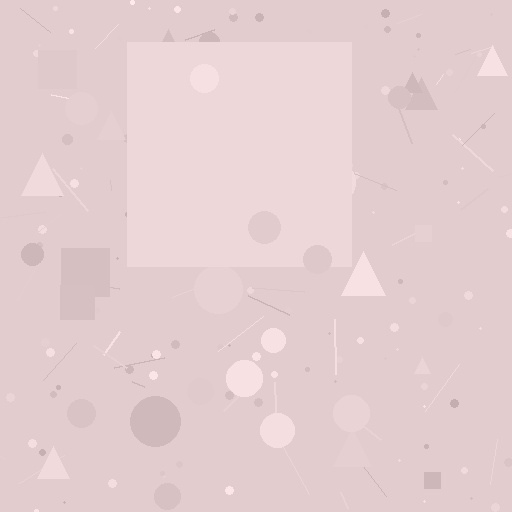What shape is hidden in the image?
A square is hidden in the image.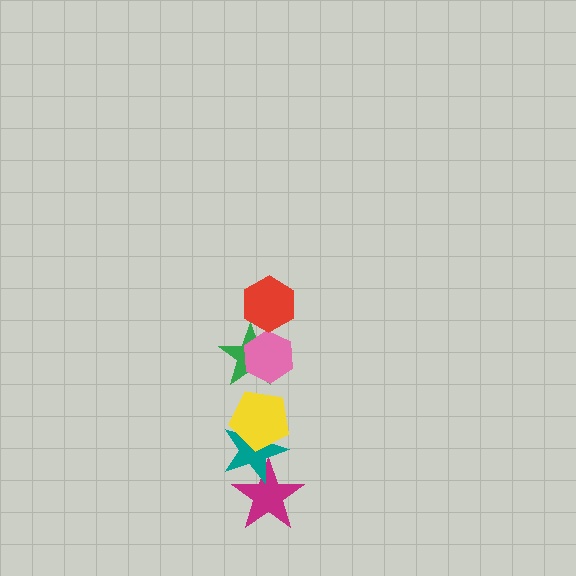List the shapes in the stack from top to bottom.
From top to bottom: the red hexagon, the pink hexagon, the green star, the yellow pentagon, the teal star, the magenta star.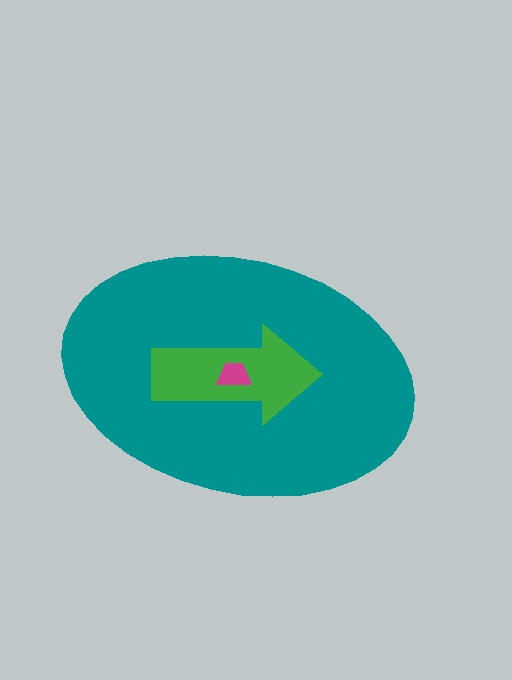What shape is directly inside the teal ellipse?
The green arrow.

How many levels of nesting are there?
3.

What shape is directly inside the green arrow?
The magenta trapezoid.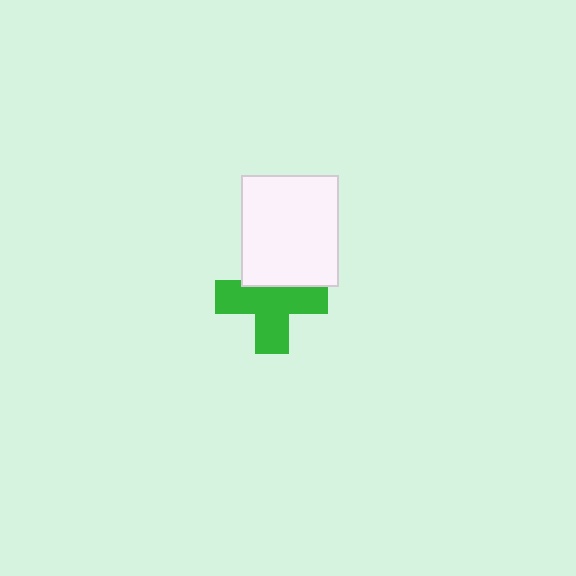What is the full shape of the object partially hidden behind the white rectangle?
The partially hidden object is a green cross.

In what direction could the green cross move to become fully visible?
The green cross could move down. That would shift it out from behind the white rectangle entirely.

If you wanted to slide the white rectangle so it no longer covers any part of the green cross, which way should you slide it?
Slide it up — that is the most direct way to separate the two shapes.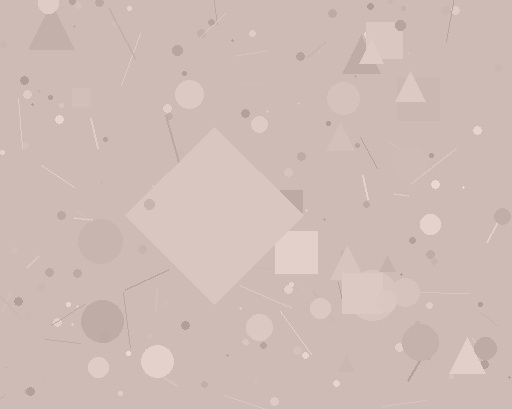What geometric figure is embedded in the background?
A diamond is embedded in the background.